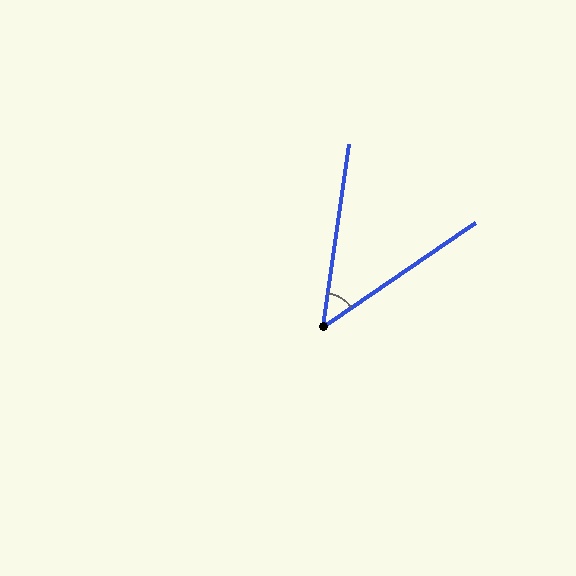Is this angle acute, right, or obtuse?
It is acute.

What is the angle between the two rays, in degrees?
Approximately 48 degrees.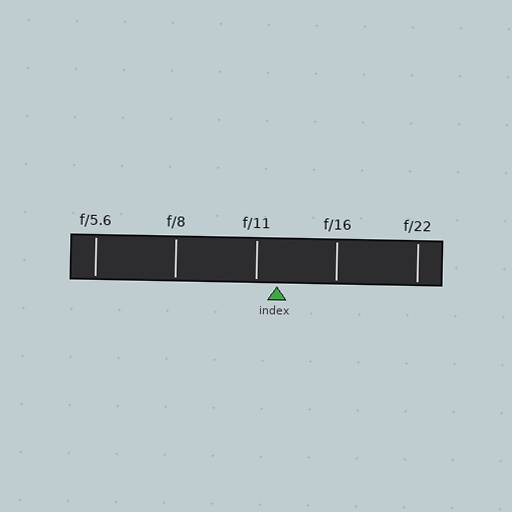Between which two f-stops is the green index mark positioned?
The index mark is between f/11 and f/16.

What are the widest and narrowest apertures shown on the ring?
The widest aperture shown is f/5.6 and the narrowest is f/22.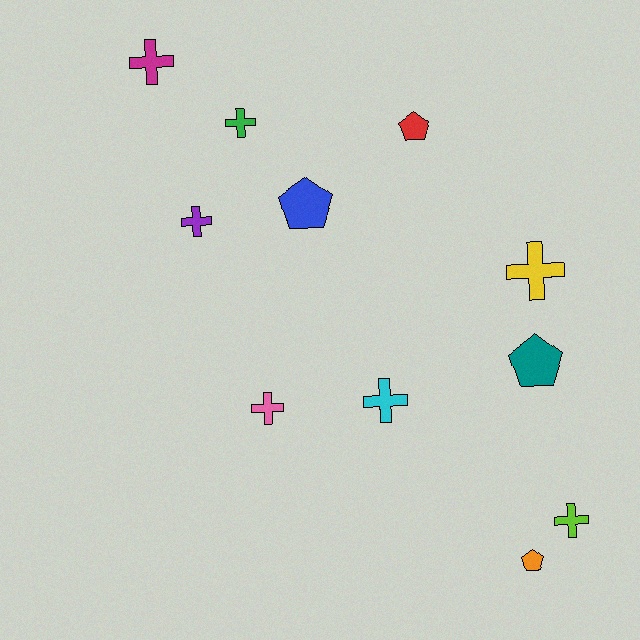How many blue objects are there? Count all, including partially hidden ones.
There is 1 blue object.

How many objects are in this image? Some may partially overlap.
There are 11 objects.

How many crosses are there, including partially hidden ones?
There are 7 crosses.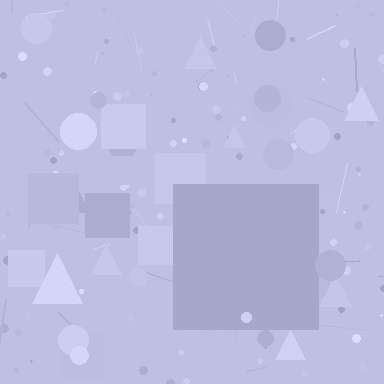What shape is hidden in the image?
A square is hidden in the image.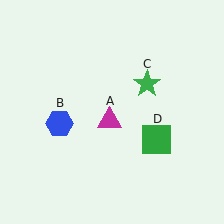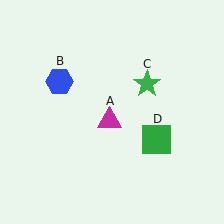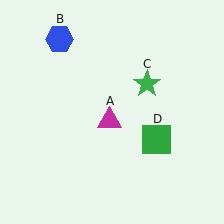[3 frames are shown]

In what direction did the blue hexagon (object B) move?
The blue hexagon (object B) moved up.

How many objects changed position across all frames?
1 object changed position: blue hexagon (object B).